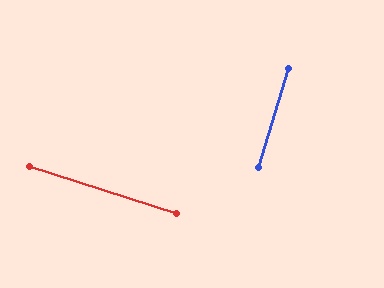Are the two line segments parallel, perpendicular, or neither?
Perpendicular — they meet at approximately 89°.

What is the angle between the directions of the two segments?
Approximately 89 degrees.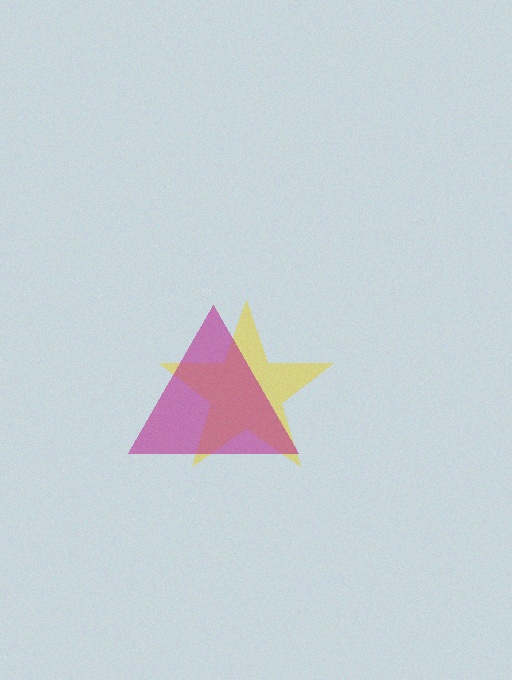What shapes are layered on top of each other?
The layered shapes are: a yellow star, a magenta triangle.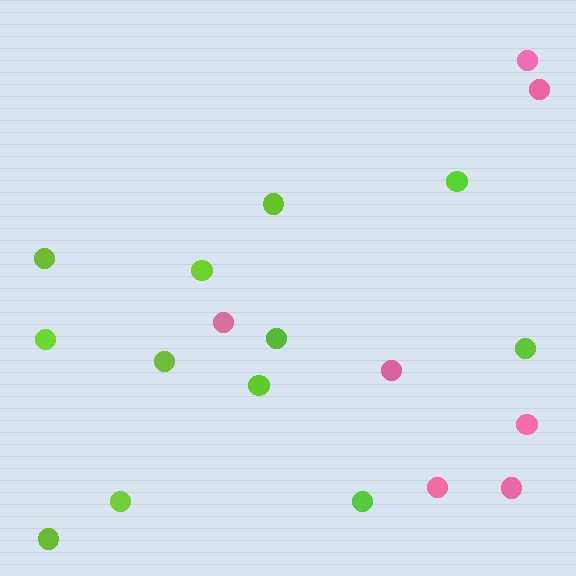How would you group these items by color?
There are 2 groups: one group of pink circles (7) and one group of lime circles (12).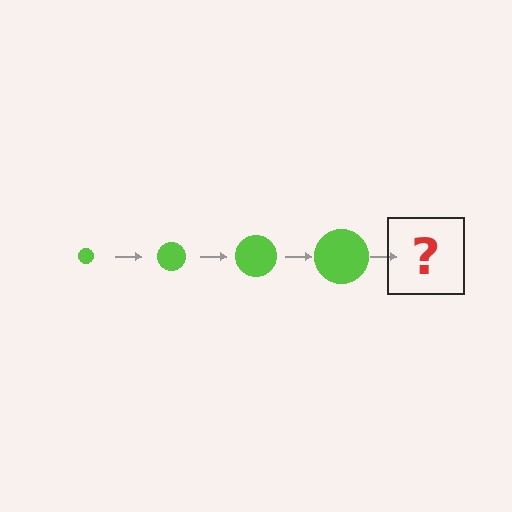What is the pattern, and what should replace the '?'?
The pattern is that the circle gets progressively larger each step. The '?' should be a lime circle, larger than the previous one.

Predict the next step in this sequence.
The next step is a lime circle, larger than the previous one.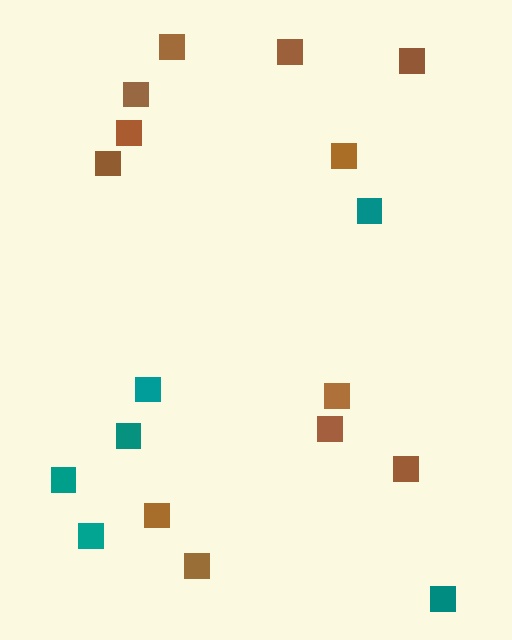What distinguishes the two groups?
There are 2 groups: one group of teal squares (6) and one group of brown squares (12).